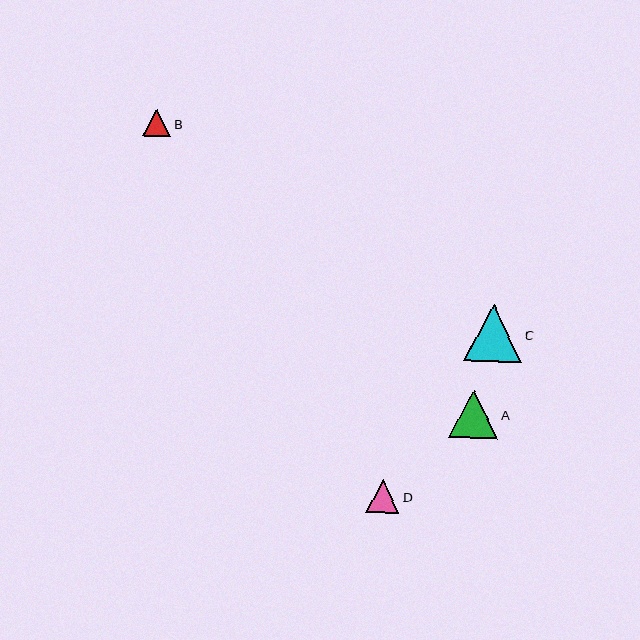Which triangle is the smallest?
Triangle B is the smallest with a size of approximately 28 pixels.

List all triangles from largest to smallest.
From largest to smallest: C, A, D, B.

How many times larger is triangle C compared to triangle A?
Triangle C is approximately 1.2 times the size of triangle A.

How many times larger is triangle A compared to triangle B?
Triangle A is approximately 1.7 times the size of triangle B.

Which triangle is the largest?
Triangle C is the largest with a size of approximately 57 pixels.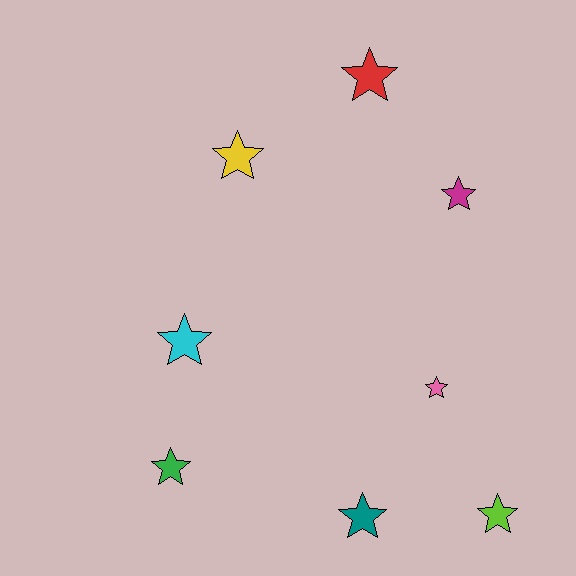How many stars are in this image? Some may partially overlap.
There are 8 stars.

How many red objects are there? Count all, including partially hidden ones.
There is 1 red object.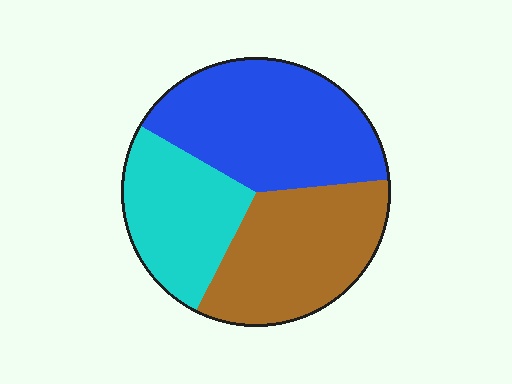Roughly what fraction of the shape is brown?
Brown covers 34% of the shape.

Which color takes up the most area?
Blue, at roughly 40%.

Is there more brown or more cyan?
Brown.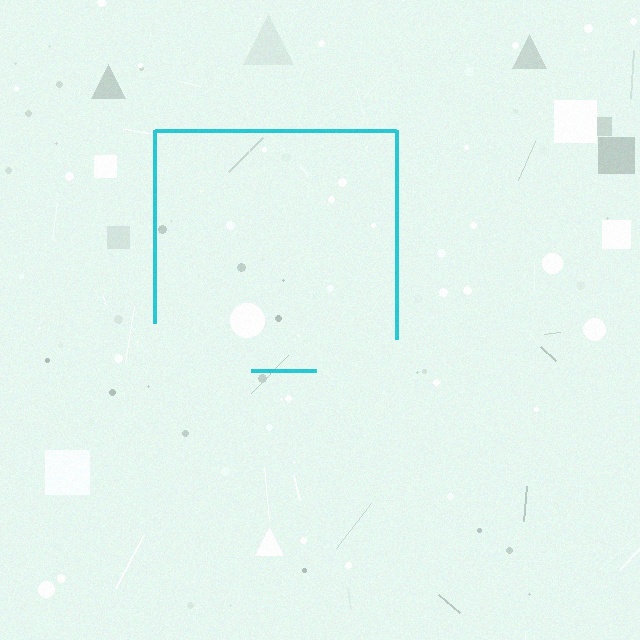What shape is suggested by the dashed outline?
The dashed outline suggests a square.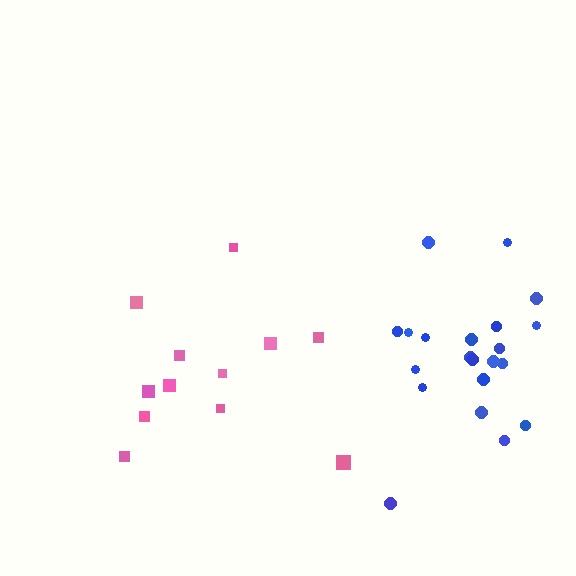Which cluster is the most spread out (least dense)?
Pink.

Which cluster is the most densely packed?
Blue.